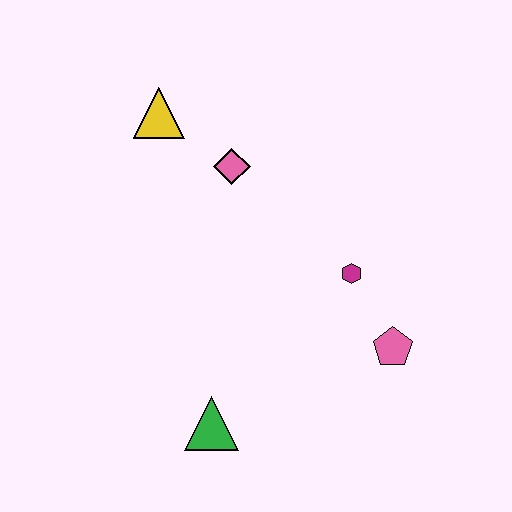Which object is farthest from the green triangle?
The yellow triangle is farthest from the green triangle.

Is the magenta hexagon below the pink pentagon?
No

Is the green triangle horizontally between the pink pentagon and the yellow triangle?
Yes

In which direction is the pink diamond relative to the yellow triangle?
The pink diamond is to the right of the yellow triangle.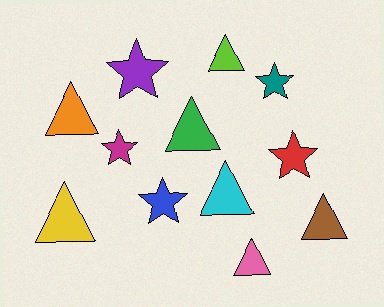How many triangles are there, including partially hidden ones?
There are 7 triangles.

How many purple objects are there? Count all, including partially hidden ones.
There is 1 purple object.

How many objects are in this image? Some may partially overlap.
There are 12 objects.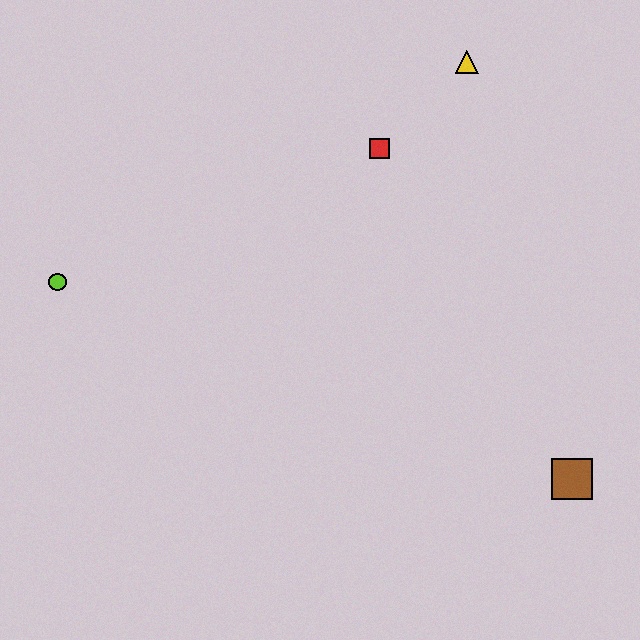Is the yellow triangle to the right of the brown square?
No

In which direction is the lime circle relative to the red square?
The lime circle is to the left of the red square.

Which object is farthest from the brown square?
The lime circle is farthest from the brown square.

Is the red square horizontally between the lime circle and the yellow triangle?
Yes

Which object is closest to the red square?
The yellow triangle is closest to the red square.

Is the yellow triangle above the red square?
Yes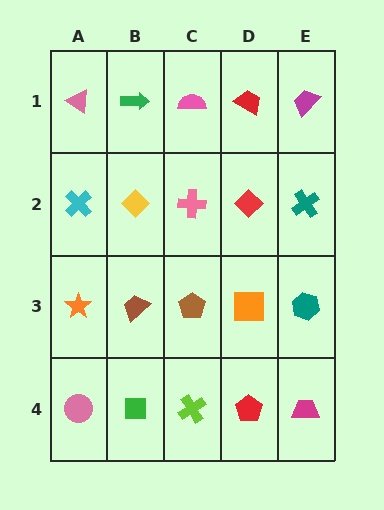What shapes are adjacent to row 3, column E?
A teal cross (row 2, column E), a magenta trapezoid (row 4, column E), an orange square (row 3, column D).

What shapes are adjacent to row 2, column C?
A pink semicircle (row 1, column C), a brown pentagon (row 3, column C), a yellow diamond (row 2, column B), a red diamond (row 2, column D).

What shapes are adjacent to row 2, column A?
A pink triangle (row 1, column A), an orange star (row 3, column A), a yellow diamond (row 2, column B).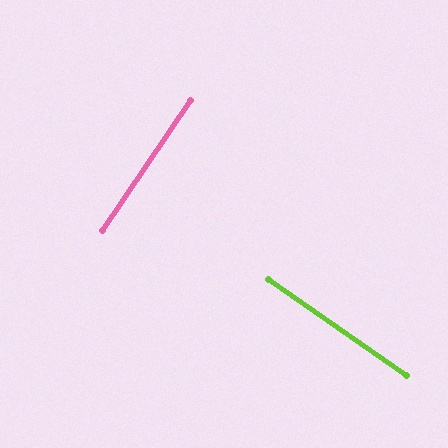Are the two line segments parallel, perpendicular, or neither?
Perpendicular — they meet at approximately 89°.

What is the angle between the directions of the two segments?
Approximately 89 degrees.